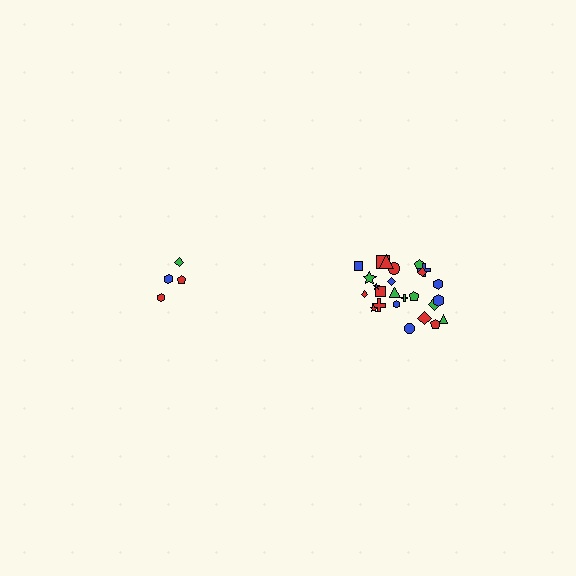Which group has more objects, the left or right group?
The right group.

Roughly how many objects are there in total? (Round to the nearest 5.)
Roughly 30 objects in total.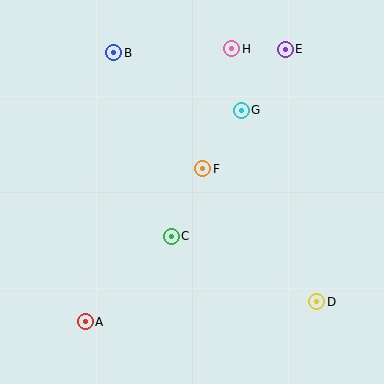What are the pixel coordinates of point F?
Point F is at (203, 169).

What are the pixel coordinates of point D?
Point D is at (317, 302).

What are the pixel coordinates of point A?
Point A is at (85, 322).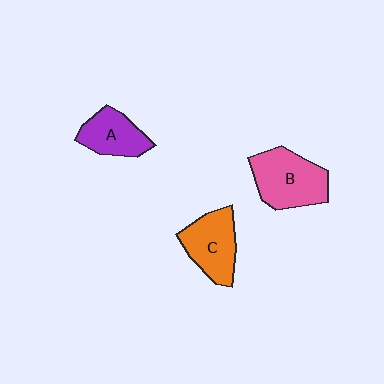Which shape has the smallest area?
Shape A (purple).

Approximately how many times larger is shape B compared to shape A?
Approximately 1.5 times.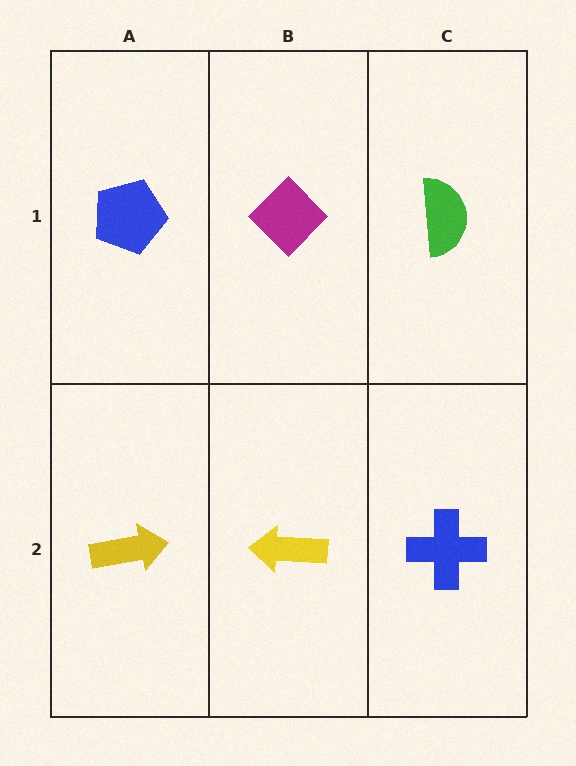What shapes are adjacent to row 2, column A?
A blue pentagon (row 1, column A), a yellow arrow (row 2, column B).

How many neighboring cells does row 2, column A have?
2.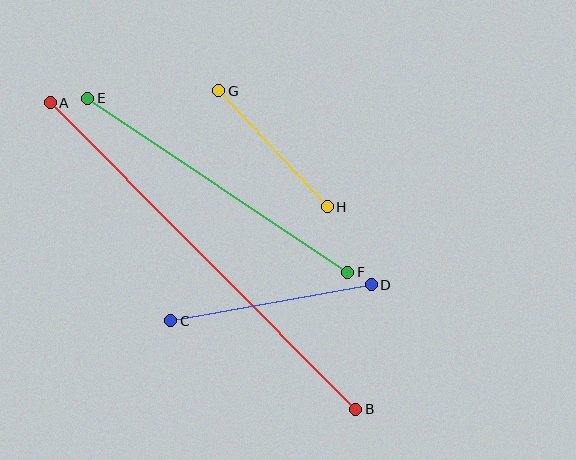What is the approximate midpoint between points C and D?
The midpoint is at approximately (271, 303) pixels.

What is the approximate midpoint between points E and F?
The midpoint is at approximately (218, 185) pixels.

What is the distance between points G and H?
The distance is approximately 159 pixels.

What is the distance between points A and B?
The distance is approximately 433 pixels.